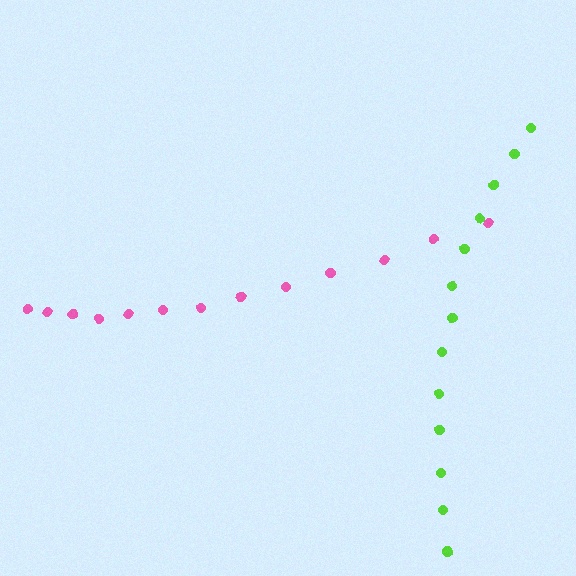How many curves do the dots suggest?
There are 2 distinct paths.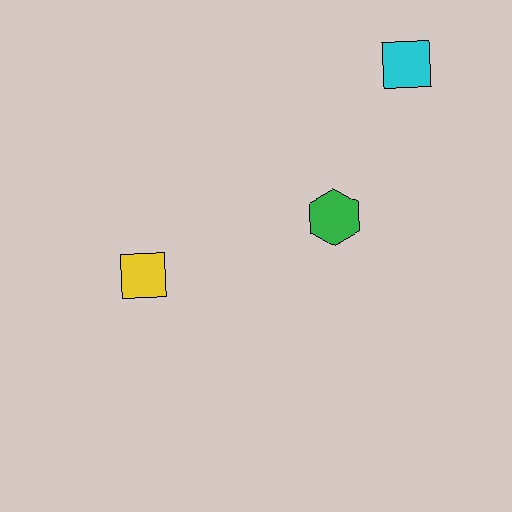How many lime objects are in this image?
There are no lime objects.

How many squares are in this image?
There are 2 squares.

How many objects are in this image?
There are 3 objects.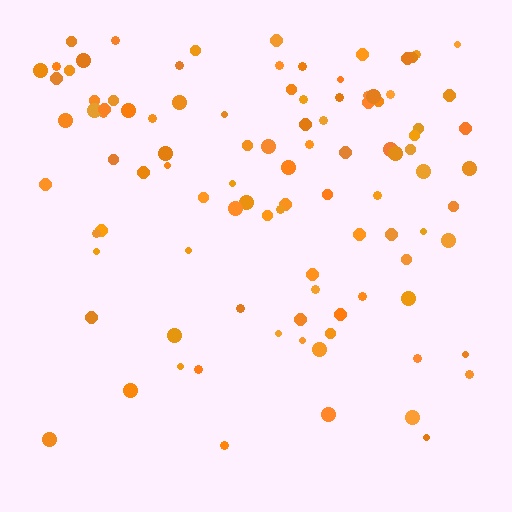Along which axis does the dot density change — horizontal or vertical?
Vertical.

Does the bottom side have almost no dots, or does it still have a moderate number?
Still a moderate number, just noticeably fewer than the top.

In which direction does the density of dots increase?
From bottom to top, with the top side densest.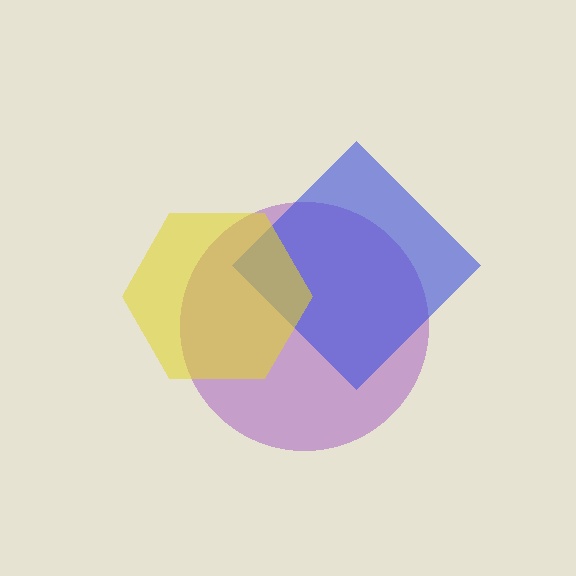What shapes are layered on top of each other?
The layered shapes are: a purple circle, a blue diamond, a yellow hexagon.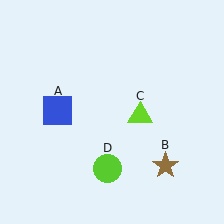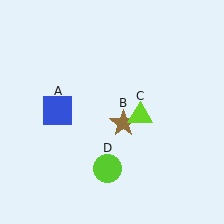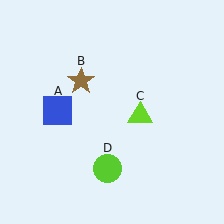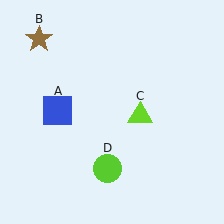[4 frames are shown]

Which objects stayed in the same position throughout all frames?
Blue square (object A) and lime triangle (object C) and lime circle (object D) remained stationary.